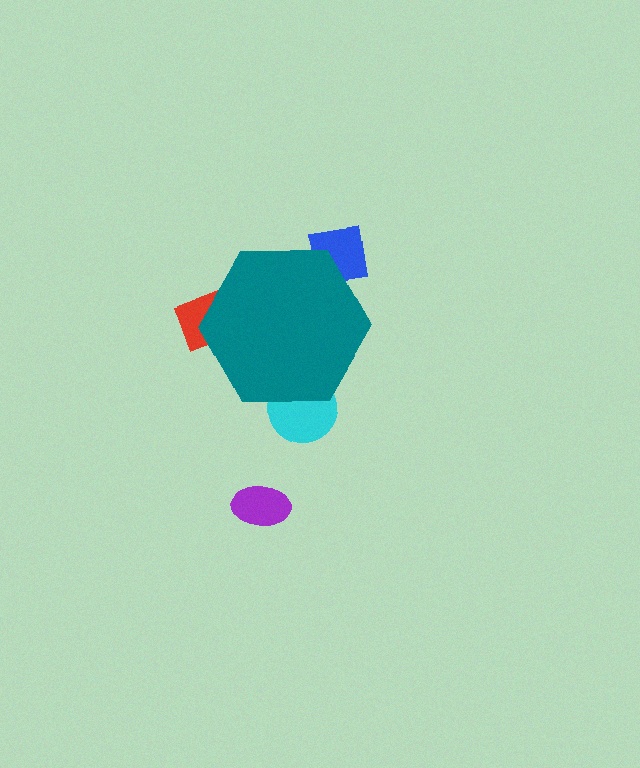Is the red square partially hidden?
Yes, the red square is partially hidden behind the teal hexagon.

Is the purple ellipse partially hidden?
No, the purple ellipse is fully visible.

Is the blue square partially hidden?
Yes, the blue square is partially hidden behind the teal hexagon.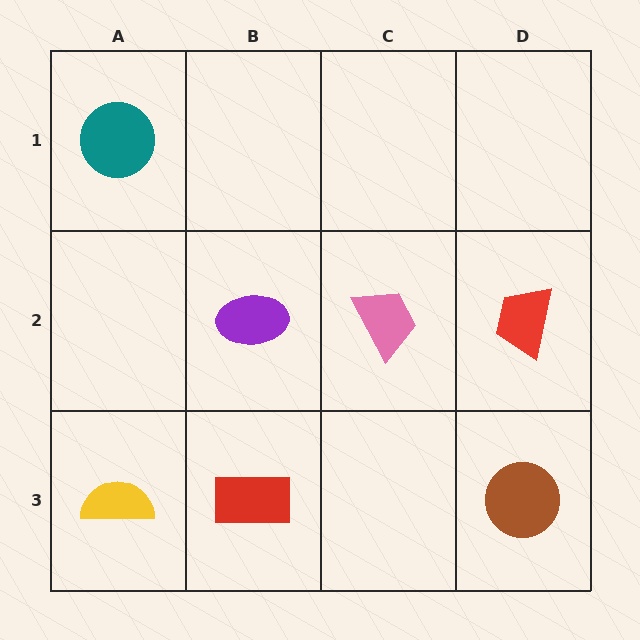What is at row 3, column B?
A red rectangle.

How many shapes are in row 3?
3 shapes.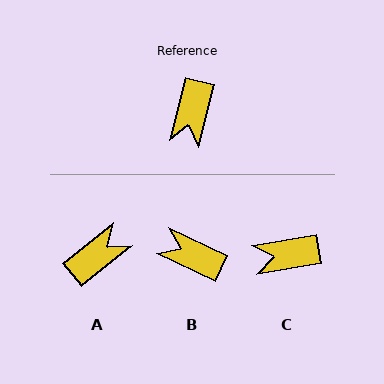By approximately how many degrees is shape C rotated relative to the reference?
Approximately 67 degrees clockwise.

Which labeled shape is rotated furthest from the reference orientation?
A, about 143 degrees away.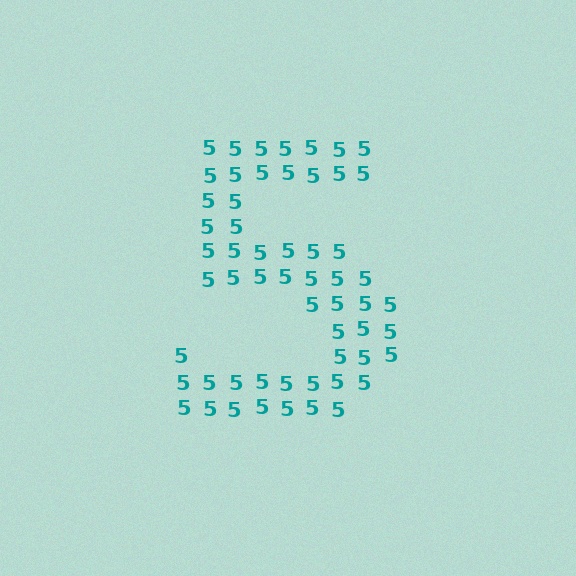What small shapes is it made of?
It is made of small digit 5's.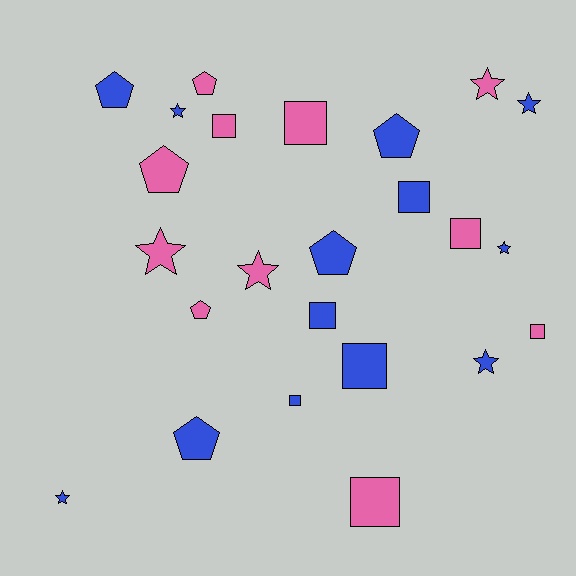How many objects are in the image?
There are 24 objects.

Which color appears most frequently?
Blue, with 13 objects.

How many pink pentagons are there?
There are 3 pink pentagons.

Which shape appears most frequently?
Square, with 9 objects.